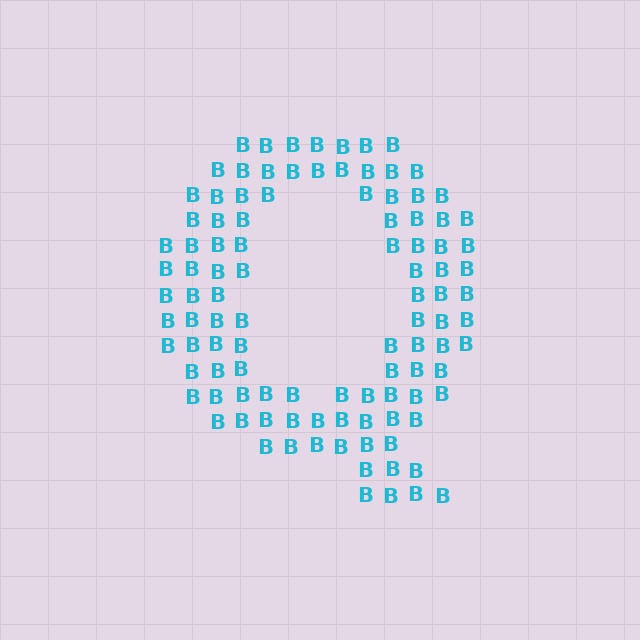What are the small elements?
The small elements are letter B's.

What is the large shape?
The large shape is the letter Q.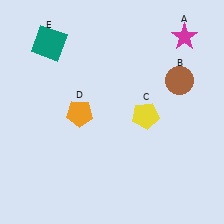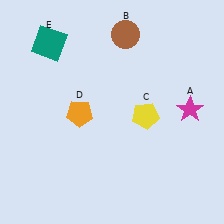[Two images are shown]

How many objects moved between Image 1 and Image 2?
2 objects moved between the two images.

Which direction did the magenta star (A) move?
The magenta star (A) moved down.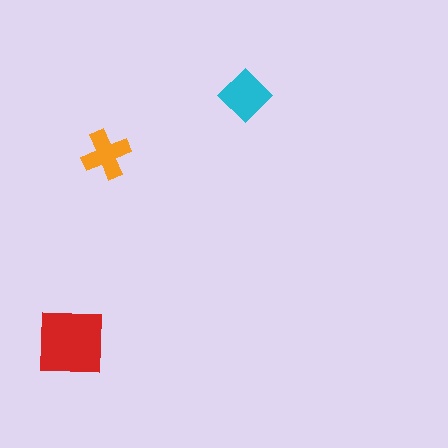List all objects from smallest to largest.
The orange cross, the cyan diamond, the red square.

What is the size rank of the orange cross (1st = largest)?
3rd.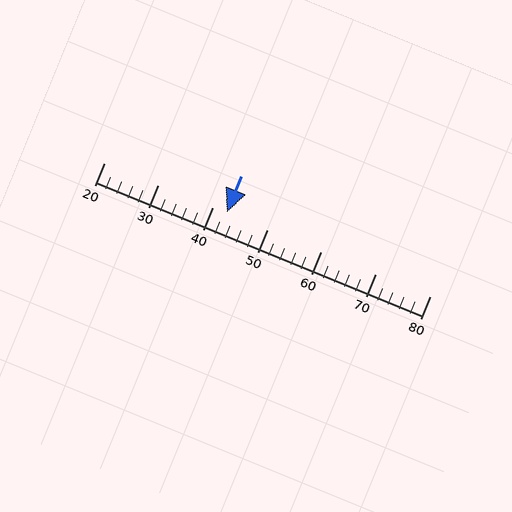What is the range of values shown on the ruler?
The ruler shows values from 20 to 80.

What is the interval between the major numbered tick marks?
The major tick marks are spaced 10 units apart.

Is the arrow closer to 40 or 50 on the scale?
The arrow is closer to 40.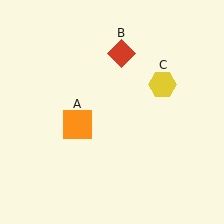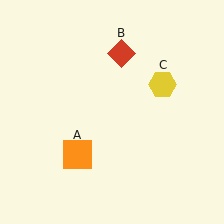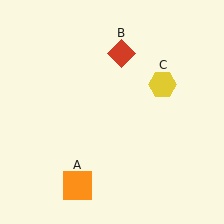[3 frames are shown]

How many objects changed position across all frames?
1 object changed position: orange square (object A).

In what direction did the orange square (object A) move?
The orange square (object A) moved down.